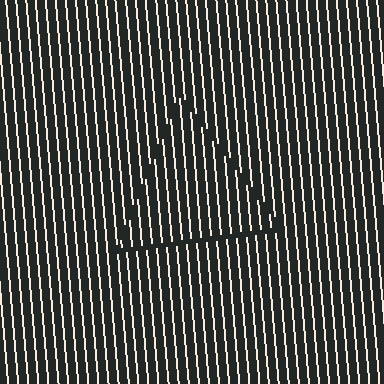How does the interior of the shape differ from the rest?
The interior of the shape contains the same grating, shifted by half a period — the contour is defined by the phase discontinuity where line-ends from the inner and outer gratings abut.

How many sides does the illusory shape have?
3 sides — the line-ends trace a triangle.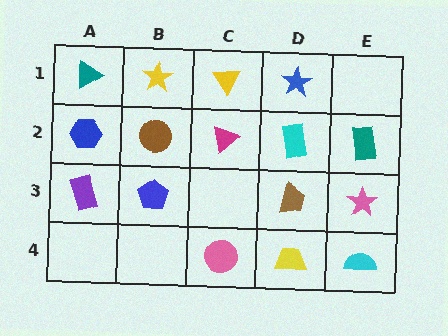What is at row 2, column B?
A brown circle.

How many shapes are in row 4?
3 shapes.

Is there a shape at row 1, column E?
No, that cell is empty.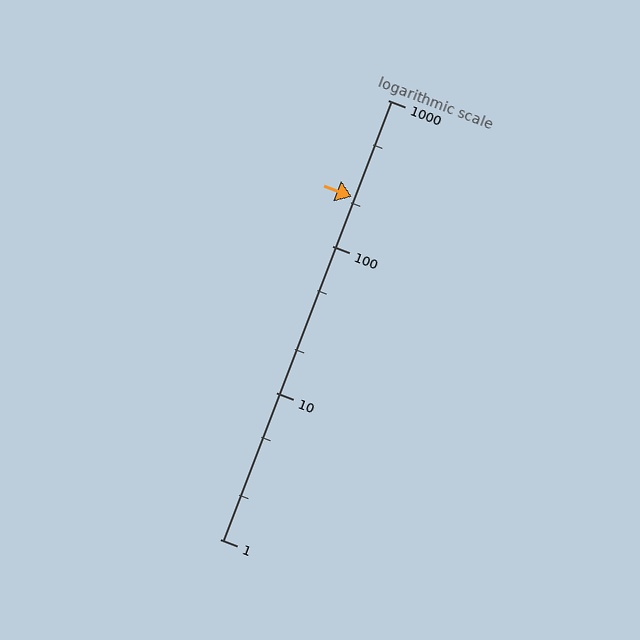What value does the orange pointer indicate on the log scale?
The pointer indicates approximately 220.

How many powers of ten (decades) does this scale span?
The scale spans 3 decades, from 1 to 1000.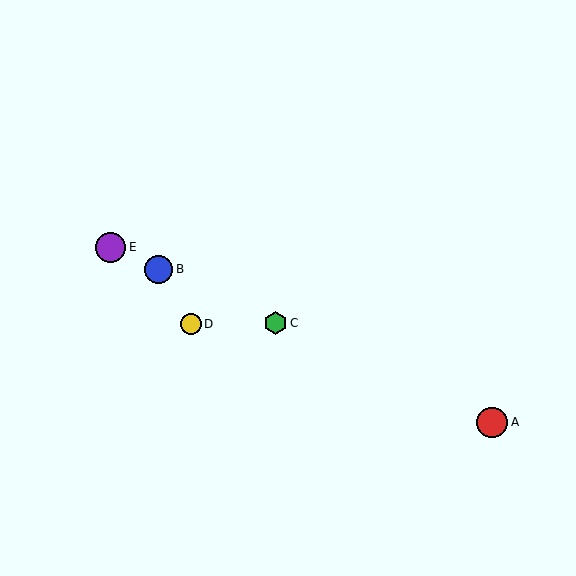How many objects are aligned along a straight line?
4 objects (A, B, C, E) are aligned along a straight line.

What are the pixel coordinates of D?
Object D is at (191, 324).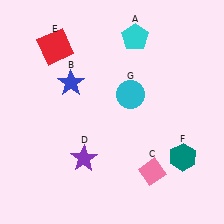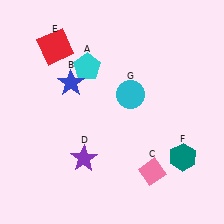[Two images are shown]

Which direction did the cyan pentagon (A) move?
The cyan pentagon (A) moved left.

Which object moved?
The cyan pentagon (A) moved left.